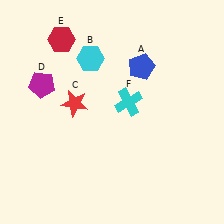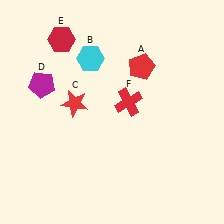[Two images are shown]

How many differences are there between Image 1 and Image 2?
There are 2 differences between the two images.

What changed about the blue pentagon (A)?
In Image 1, A is blue. In Image 2, it changed to red.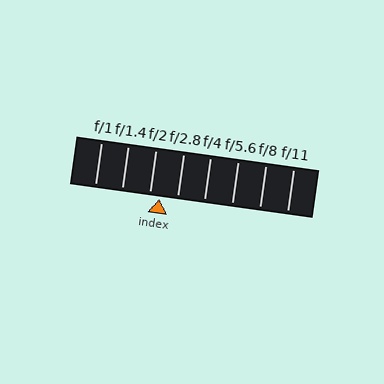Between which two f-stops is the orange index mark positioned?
The index mark is between f/2 and f/2.8.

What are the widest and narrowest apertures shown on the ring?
The widest aperture shown is f/1 and the narrowest is f/11.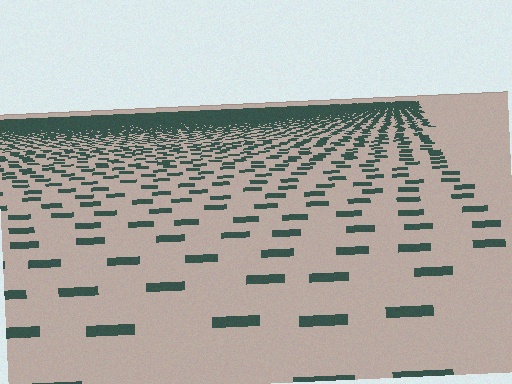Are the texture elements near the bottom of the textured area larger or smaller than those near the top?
Larger. Near the bottom, elements are closer to the viewer and appear at a bigger on-screen size.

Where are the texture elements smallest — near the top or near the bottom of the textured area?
Near the top.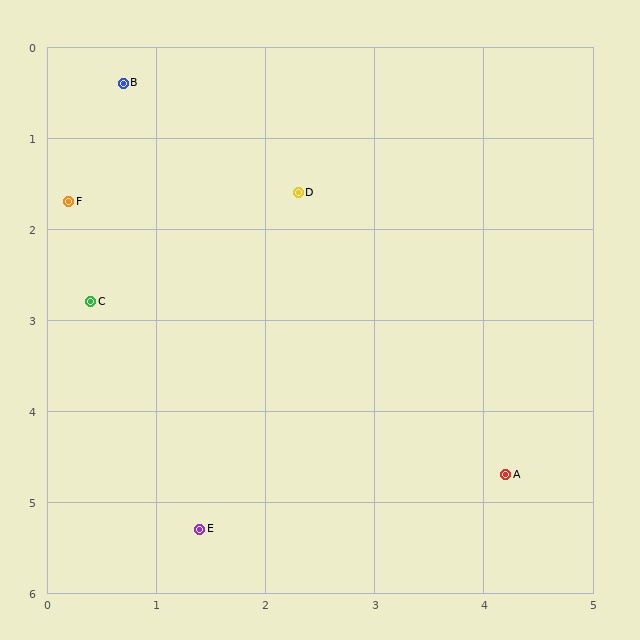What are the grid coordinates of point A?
Point A is at approximately (4.2, 4.7).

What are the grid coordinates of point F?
Point F is at approximately (0.2, 1.7).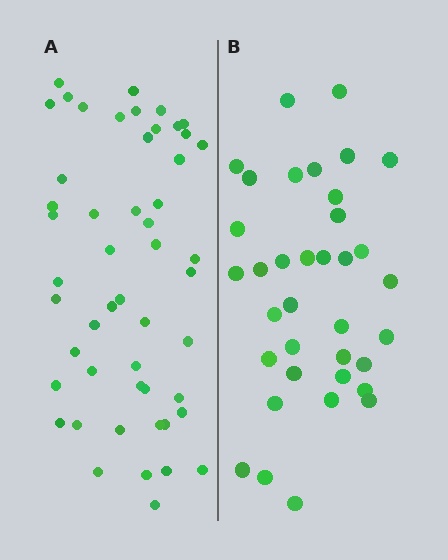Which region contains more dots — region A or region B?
Region A (the left region) has more dots.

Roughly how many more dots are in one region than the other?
Region A has approximately 15 more dots than region B.